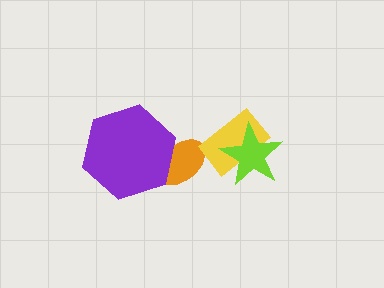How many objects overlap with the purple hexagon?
1 object overlaps with the purple hexagon.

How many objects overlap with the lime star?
1 object overlaps with the lime star.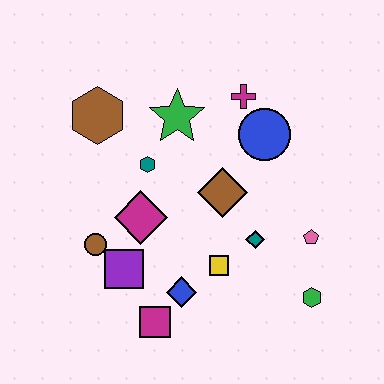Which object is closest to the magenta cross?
The blue circle is closest to the magenta cross.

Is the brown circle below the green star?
Yes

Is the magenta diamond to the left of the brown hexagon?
No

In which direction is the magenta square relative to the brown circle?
The magenta square is below the brown circle.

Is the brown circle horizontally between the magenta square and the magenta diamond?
No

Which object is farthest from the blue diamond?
The magenta cross is farthest from the blue diamond.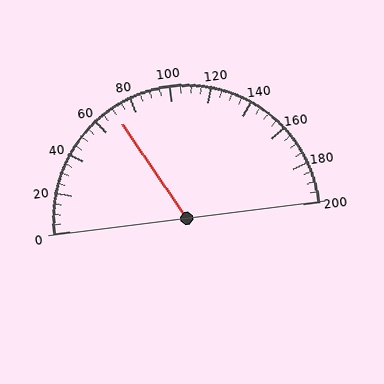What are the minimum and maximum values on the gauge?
The gauge ranges from 0 to 200.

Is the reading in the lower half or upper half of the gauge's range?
The reading is in the lower half of the range (0 to 200).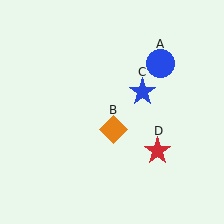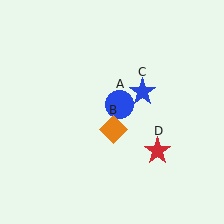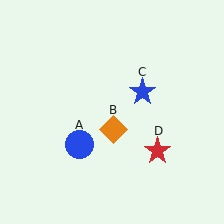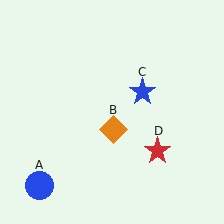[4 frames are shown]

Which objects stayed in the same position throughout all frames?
Orange diamond (object B) and blue star (object C) and red star (object D) remained stationary.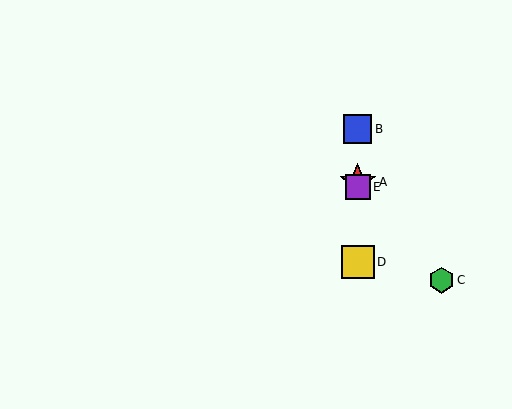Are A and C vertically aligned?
No, A is at x≈358 and C is at x≈441.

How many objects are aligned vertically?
4 objects (A, B, D, E) are aligned vertically.